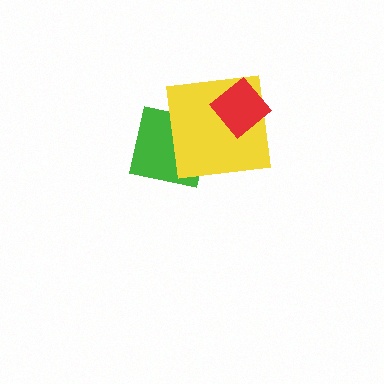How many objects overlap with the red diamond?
1 object overlaps with the red diamond.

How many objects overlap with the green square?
1 object overlaps with the green square.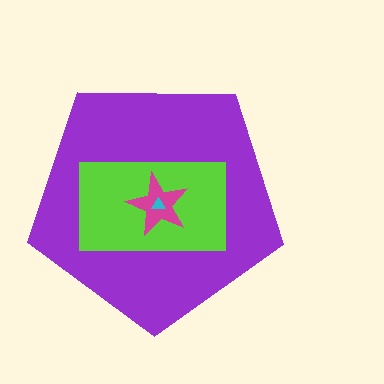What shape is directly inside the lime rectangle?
The magenta star.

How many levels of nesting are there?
4.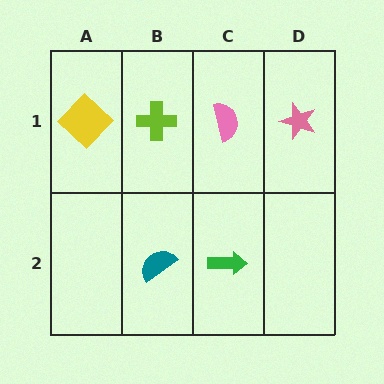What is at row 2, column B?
A teal semicircle.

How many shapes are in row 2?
2 shapes.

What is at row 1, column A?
A yellow diamond.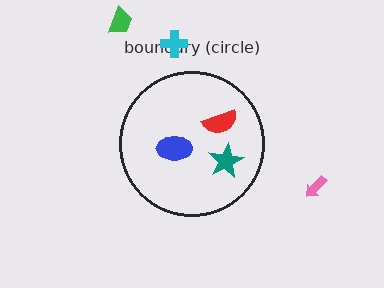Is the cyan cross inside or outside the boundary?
Outside.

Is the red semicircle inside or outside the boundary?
Inside.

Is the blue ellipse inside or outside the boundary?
Inside.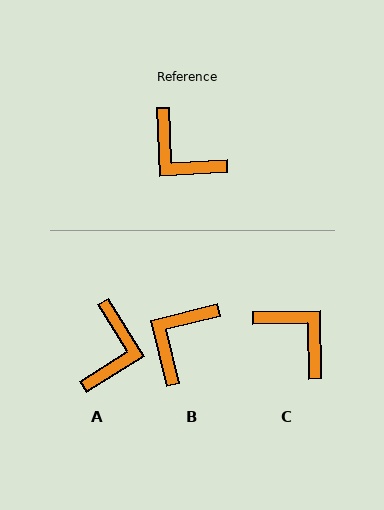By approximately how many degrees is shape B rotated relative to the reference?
Approximately 79 degrees clockwise.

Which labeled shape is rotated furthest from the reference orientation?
C, about 178 degrees away.